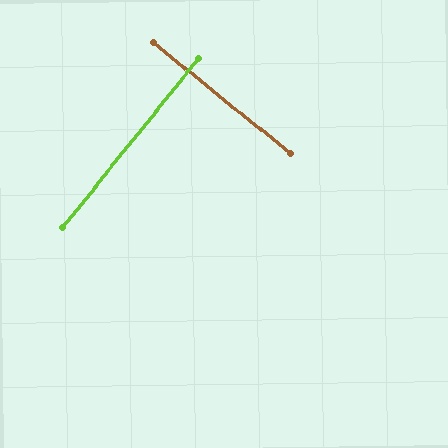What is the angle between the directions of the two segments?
Approximately 90 degrees.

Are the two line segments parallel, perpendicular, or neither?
Perpendicular — they meet at approximately 90°.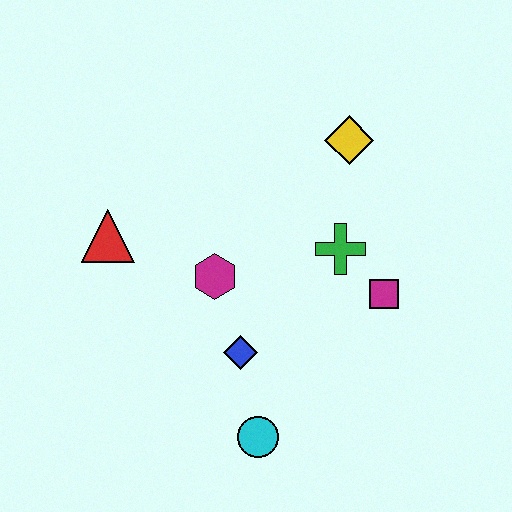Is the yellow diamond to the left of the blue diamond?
No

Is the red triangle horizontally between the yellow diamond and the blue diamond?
No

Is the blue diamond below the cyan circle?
No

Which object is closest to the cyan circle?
The blue diamond is closest to the cyan circle.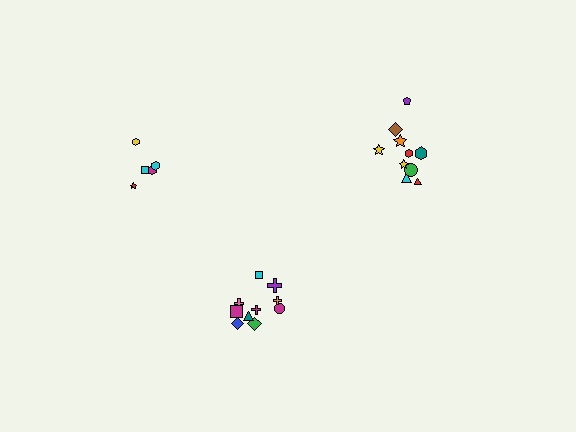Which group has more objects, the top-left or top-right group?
The top-right group.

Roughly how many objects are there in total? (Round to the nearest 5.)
Roughly 25 objects in total.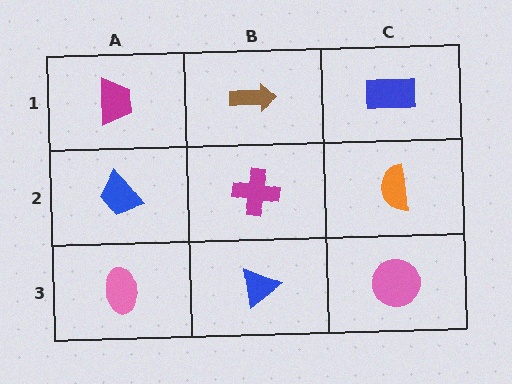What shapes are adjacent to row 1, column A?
A blue trapezoid (row 2, column A), a brown arrow (row 1, column B).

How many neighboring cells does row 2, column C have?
3.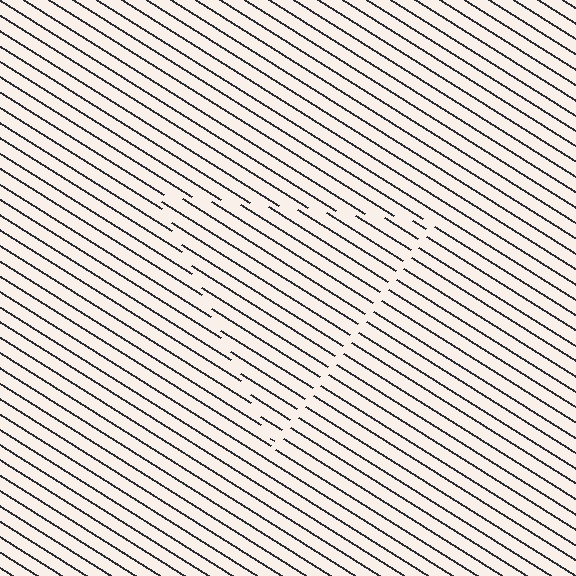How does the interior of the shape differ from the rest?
The interior of the shape contains the same grating, shifted by half a period — the contour is defined by the phase discontinuity where line-ends from the inner and outer gratings abut.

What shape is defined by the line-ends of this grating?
An illusory triangle. The interior of the shape contains the same grating, shifted by half a period — the contour is defined by the phase discontinuity where line-ends from the inner and outer gratings abut.